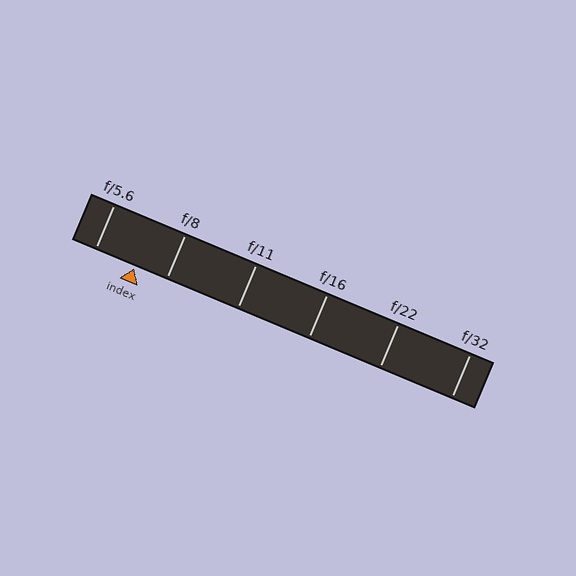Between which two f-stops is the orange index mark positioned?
The index mark is between f/5.6 and f/8.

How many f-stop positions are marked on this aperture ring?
There are 6 f-stop positions marked.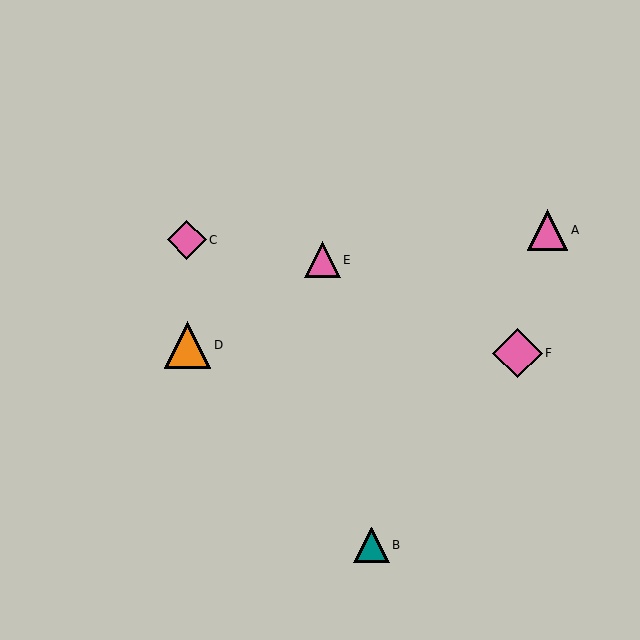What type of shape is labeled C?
Shape C is a pink diamond.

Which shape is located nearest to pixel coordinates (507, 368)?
The pink diamond (labeled F) at (518, 353) is nearest to that location.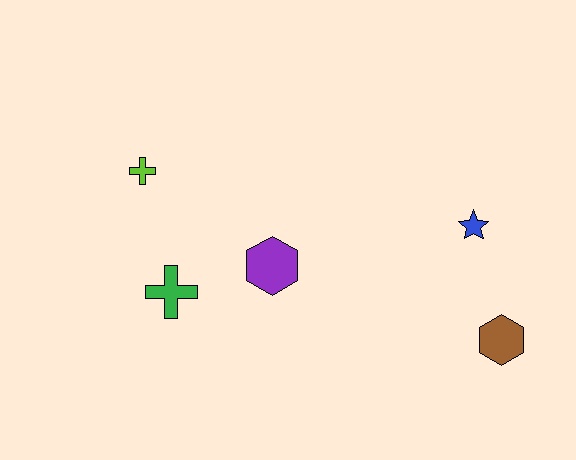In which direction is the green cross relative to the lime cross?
The green cross is below the lime cross.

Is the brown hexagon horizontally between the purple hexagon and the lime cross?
No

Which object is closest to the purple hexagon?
The green cross is closest to the purple hexagon.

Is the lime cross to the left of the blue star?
Yes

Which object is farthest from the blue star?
The lime cross is farthest from the blue star.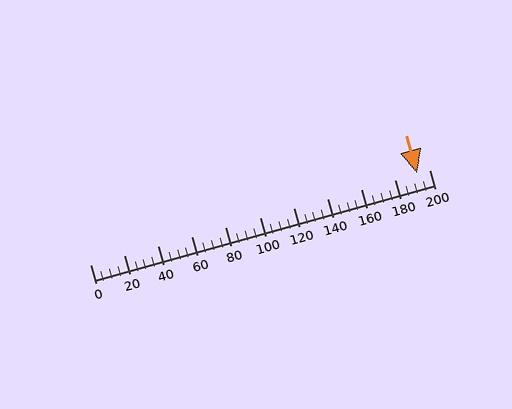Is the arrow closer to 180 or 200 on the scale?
The arrow is closer to 200.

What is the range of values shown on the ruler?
The ruler shows values from 0 to 200.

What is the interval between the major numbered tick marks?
The major tick marks are spaced 20 units apart.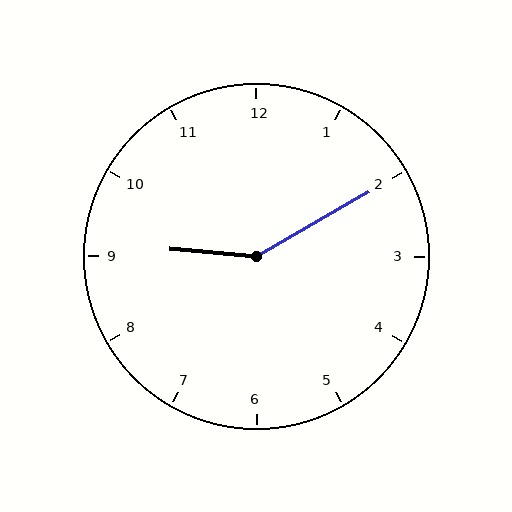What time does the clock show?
9:10.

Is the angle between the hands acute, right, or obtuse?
It is obtuse.